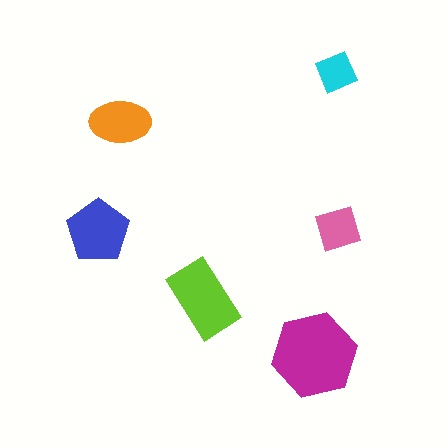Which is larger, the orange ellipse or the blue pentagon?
The blue pentagon.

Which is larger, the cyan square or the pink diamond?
The pink diamond.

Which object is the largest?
The magenta hexagon.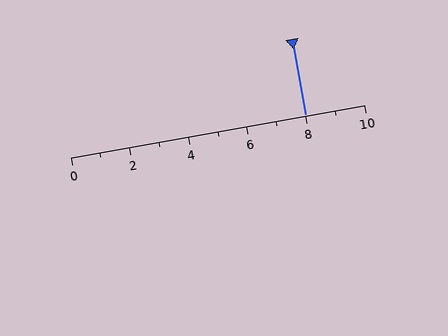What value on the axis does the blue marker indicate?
The marker indicates approximately 8.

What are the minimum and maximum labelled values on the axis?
The axis runs from 0 to 10.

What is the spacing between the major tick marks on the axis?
The major ticks are spaced 2 apart.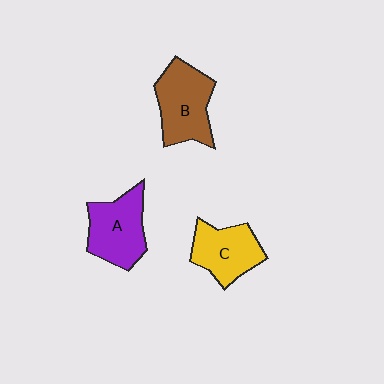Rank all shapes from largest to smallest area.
From largest to smallest: B (brown), A (purple), C (yellow).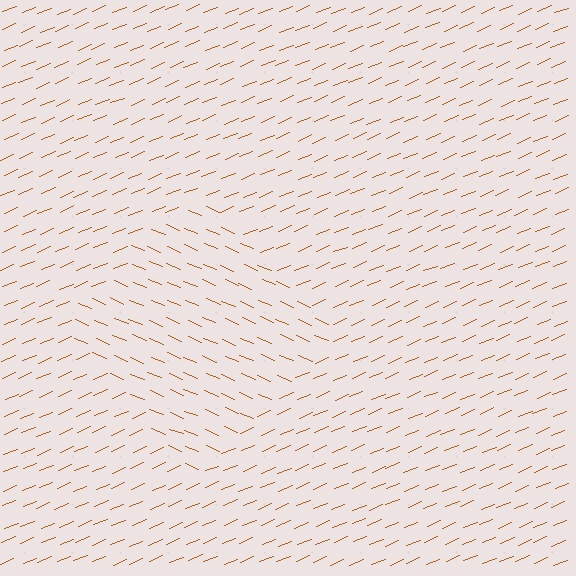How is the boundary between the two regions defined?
The boundary is defined purely by a change in line orientation (approximately 45 degrees difference). All lines are the same color and thickness.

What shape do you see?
I see a diamond.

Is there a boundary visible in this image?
Yes, there is a texture boundary formed by a change in line orientation.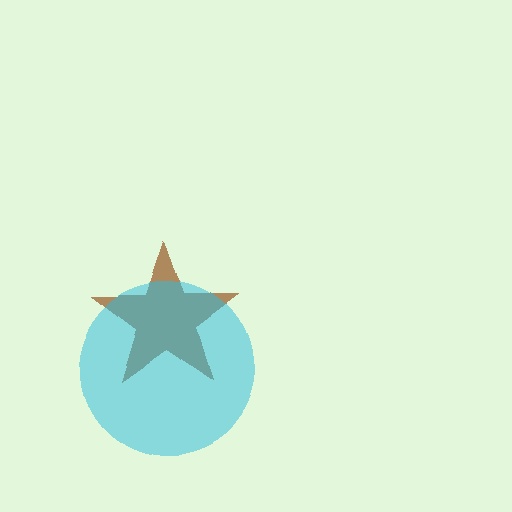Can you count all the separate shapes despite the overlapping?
Yes, there are 2 separate shapes.